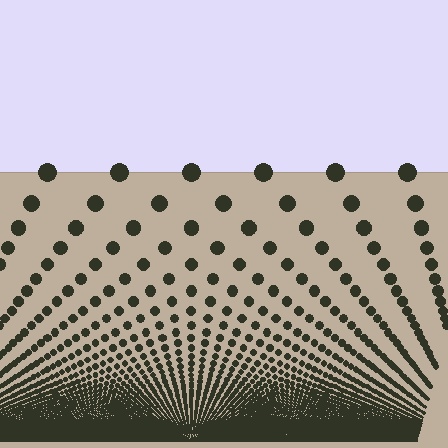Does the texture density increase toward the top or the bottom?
Density increases toward the bottom.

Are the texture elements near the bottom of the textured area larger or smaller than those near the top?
Smaller. The gradient is inverted — elements near the bottom are smaller and denser.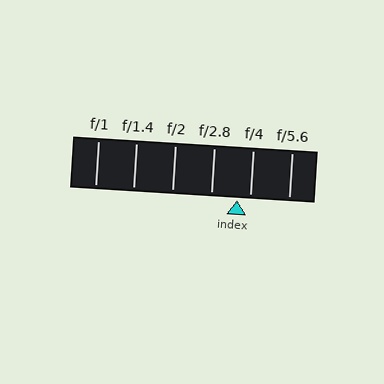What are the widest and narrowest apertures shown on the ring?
The widest aperture shown is f/1 and the narrowest is f/5.6.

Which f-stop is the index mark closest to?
The index mark is closest to f/4.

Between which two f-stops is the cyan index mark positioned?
The index mark is between f/2.8 and f/4.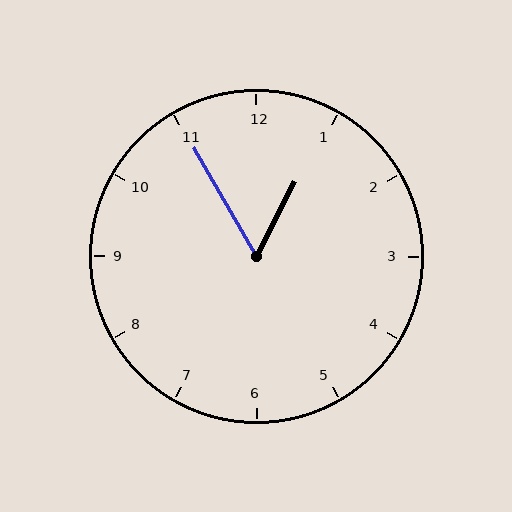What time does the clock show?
12:55.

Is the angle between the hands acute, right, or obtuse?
It is acute.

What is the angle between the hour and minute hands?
Approximately 58 degrees.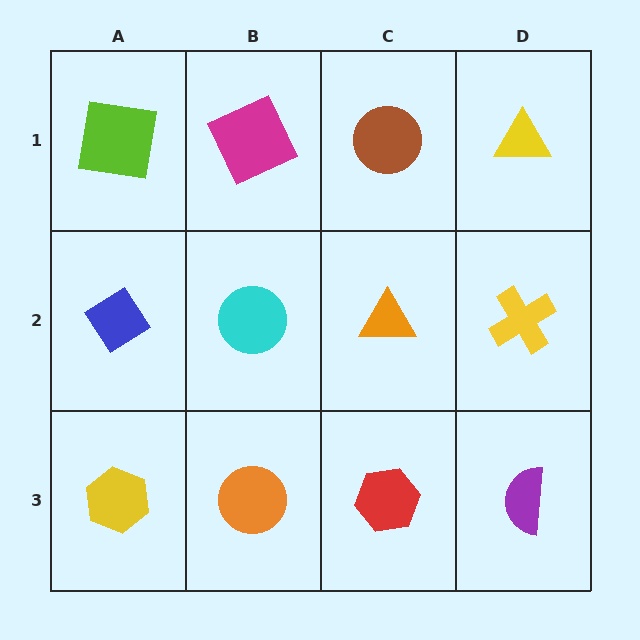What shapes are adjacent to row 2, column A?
A lime square (row 1, column A), a yellow hexagon (row 3, column A), a cyan circle (row 2, column B).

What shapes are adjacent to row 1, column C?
An orange triangle (row 2, column C), a magenta square (row 1, column B), a yellow triangle (row 1, column D).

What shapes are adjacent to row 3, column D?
A yellow cross (row 2, column D), a red hexagon (row 3, column C).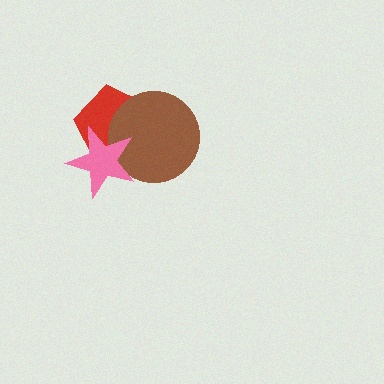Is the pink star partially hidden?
No, no other shape covers it.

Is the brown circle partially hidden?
Yes, it is partially covered by another shape.